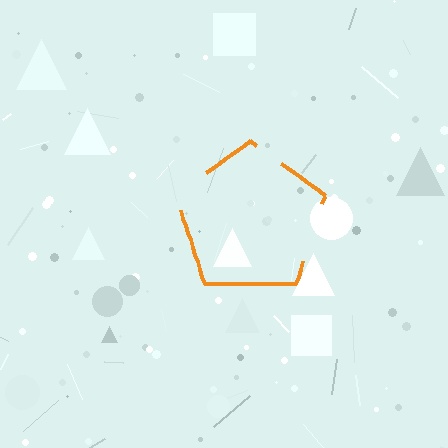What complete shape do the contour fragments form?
The contour fragments form a pentagon.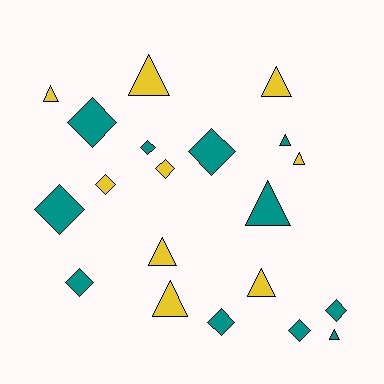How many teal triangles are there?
There are 3 teal triangles.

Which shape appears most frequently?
Triangle, with 10 objects.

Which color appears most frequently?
Teal, with 11 objects.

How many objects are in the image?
There are 20 objects.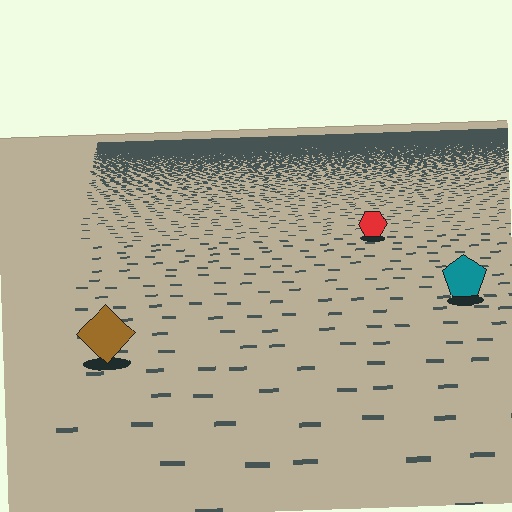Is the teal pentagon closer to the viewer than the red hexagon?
Yes. The teal pentagon is closer — you can tell from the texture gradient: the ground texture is coarser near it.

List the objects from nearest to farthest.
From nearest to farthest: the brown diamond, the teal pentagon, the red hexagon.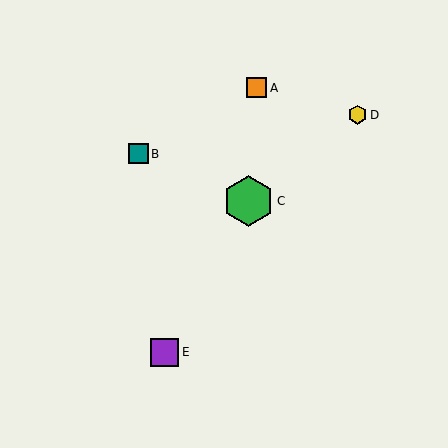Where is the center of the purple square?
The center of the purple square is at (165, 352).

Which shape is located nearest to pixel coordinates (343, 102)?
The yellow hexagon (labeled D) at (357, 115) is nearest to that location.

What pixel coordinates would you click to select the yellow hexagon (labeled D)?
Click at (357, 115) to select the yellow hexagon D.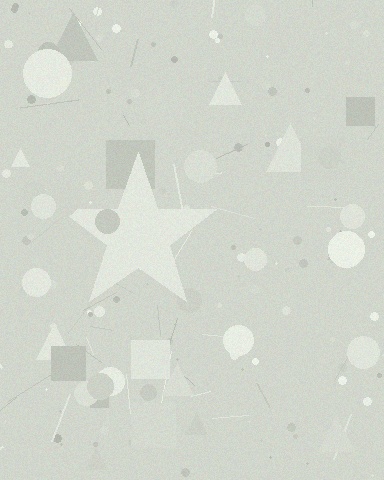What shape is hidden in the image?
A star is hidden in the image.